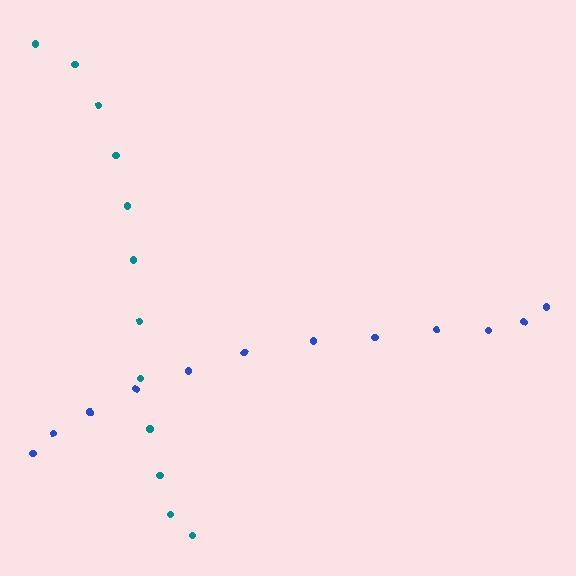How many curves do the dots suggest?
There are 2 distinct paths.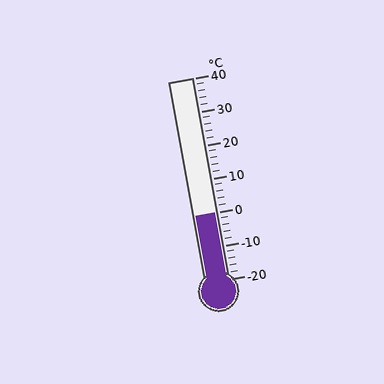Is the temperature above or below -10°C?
The temperature is above -10°C.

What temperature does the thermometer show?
The thermometer shows approximately 0°C.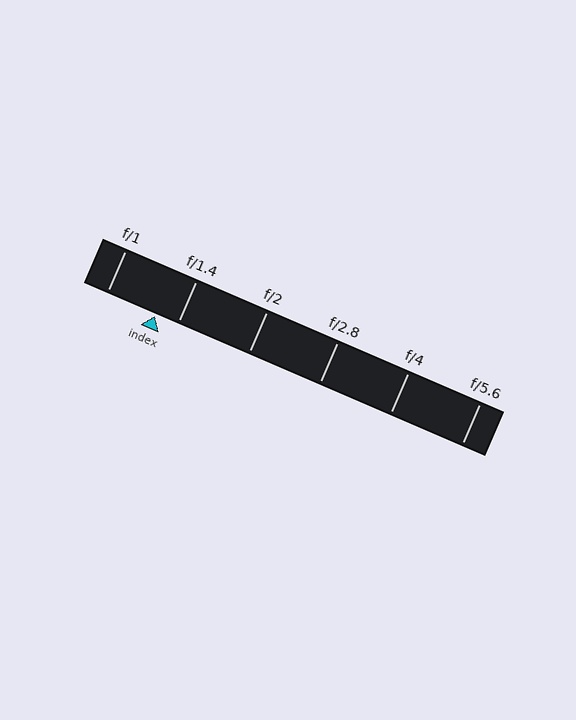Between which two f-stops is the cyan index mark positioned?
The index mark is between f/1 and f/1.4.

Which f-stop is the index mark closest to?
The index mark is closest to f/1.4.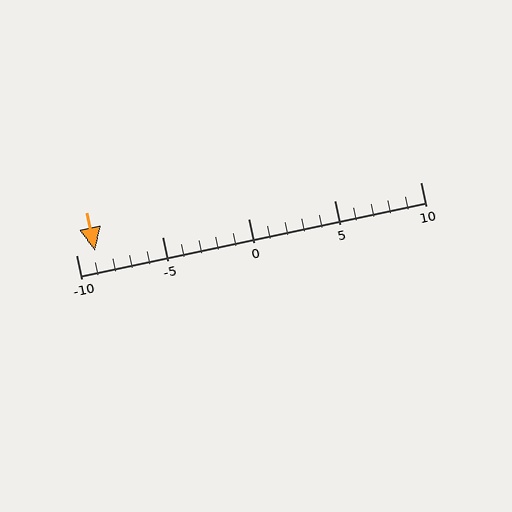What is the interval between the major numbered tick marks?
The major tick marks are spaced 5 units apart.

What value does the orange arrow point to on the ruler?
The orange arrow points to approximately -9.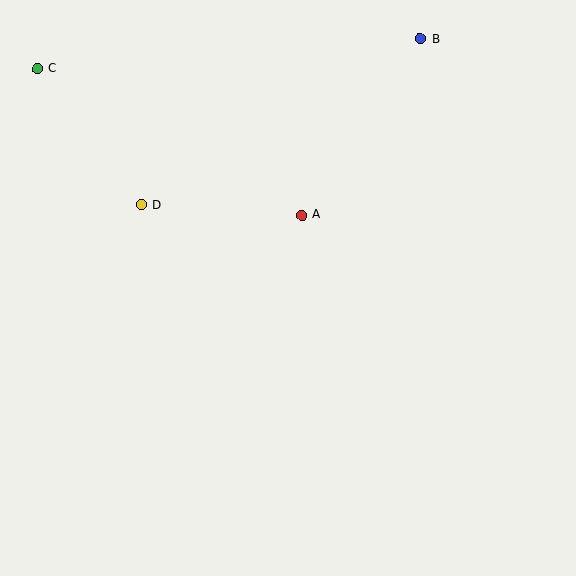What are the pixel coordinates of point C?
Point C is at (37, 69).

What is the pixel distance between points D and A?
The distance between D and A is 161 pixels.